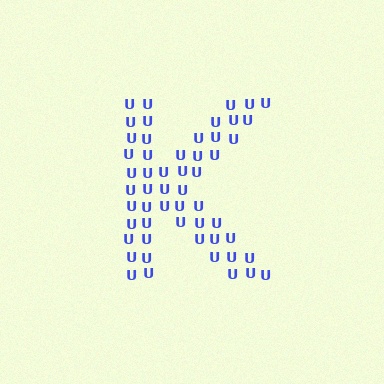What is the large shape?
The large shape is the letter K.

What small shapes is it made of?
It is made of small letter U's.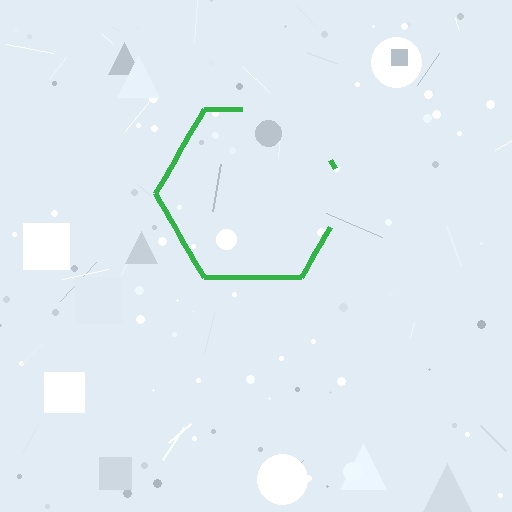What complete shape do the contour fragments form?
The contour fragments form a hexagon.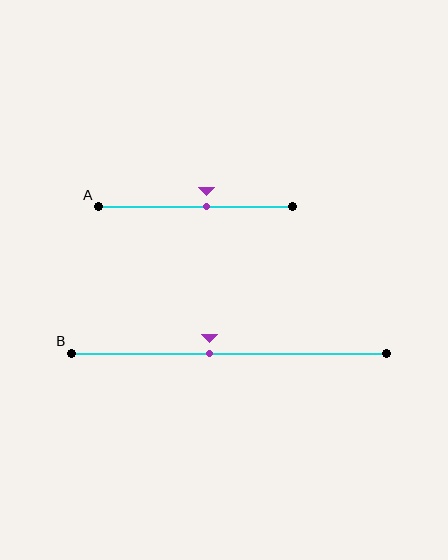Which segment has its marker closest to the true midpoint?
Segment A has its marker closest to the true midpoint.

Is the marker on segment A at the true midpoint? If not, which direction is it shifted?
No, the marker on segment A is shifted to the right by about 6% of the segment length.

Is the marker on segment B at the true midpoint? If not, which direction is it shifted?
No, the marker on segment B is shifted to the left by about 6% of the segment length.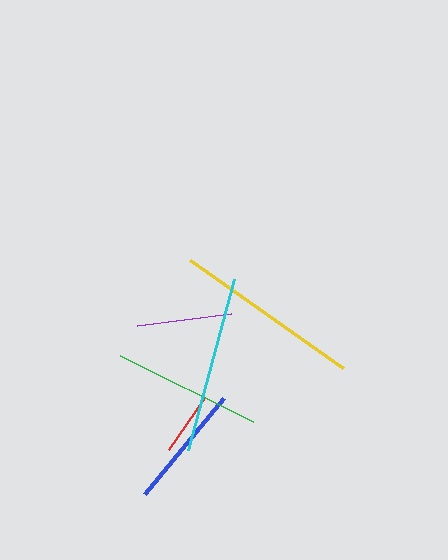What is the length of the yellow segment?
The yellow segment is approximately 186 pixels long.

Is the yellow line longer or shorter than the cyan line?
The yellow line is longer than the cyan line.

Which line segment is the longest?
The yellow line is the longest at approximately 186 pixels.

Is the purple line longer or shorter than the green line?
The green line is longer than the purple line.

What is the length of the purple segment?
The purple segment is approximately 95 pixels long.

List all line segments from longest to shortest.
From longest to shortest: yellow, cyan, green, blue, purple, red.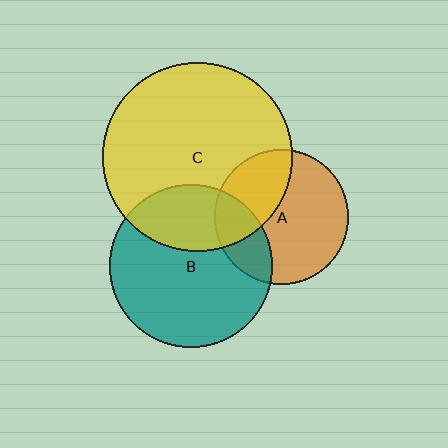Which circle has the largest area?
Circle C (yellow).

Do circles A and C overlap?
Yes.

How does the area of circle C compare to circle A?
Approximately 2.0 times.